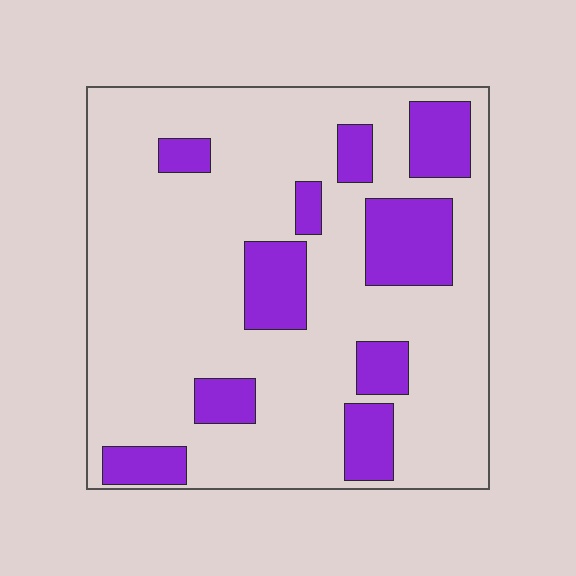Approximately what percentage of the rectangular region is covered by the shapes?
Approximately 20%.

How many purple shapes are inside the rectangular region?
10.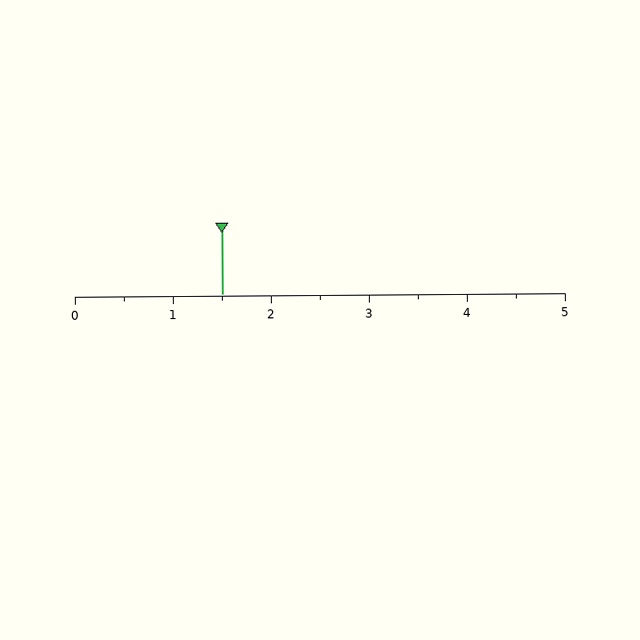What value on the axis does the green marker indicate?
The marker indicates approximately 1.5.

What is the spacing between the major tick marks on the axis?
The major ticks are spaced 1 apart.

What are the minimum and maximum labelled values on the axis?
The axis runs from 0 to 5.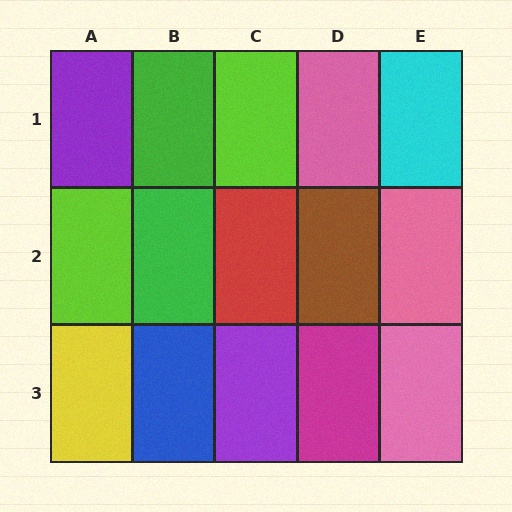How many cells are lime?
2 cells are lime.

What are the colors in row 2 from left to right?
Lime, green, red, brown, pink.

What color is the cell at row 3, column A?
Yellow.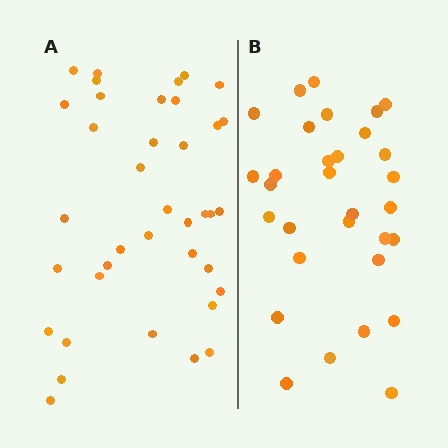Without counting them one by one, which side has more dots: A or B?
Region A (the left region) has more dots.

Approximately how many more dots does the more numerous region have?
Region A has roughly 8 or so more dots than region B.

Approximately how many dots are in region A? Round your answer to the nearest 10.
About 40 dots. (The exact count is 38, which rounds to 40.)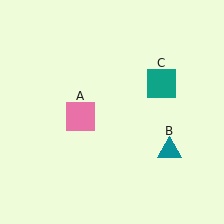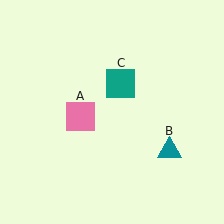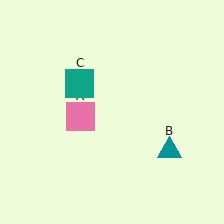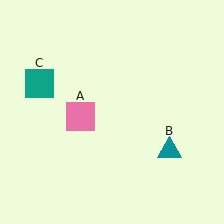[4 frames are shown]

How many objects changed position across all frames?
1 object changed position: teal square (object C).